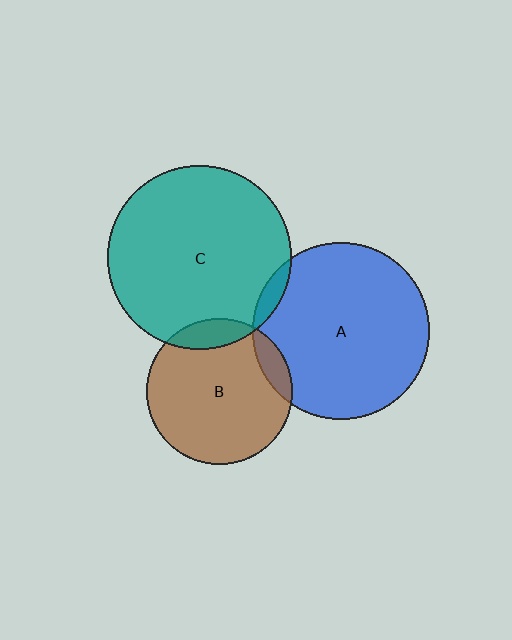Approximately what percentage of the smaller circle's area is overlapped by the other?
Approximately 10%.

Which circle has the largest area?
Circle C (teal).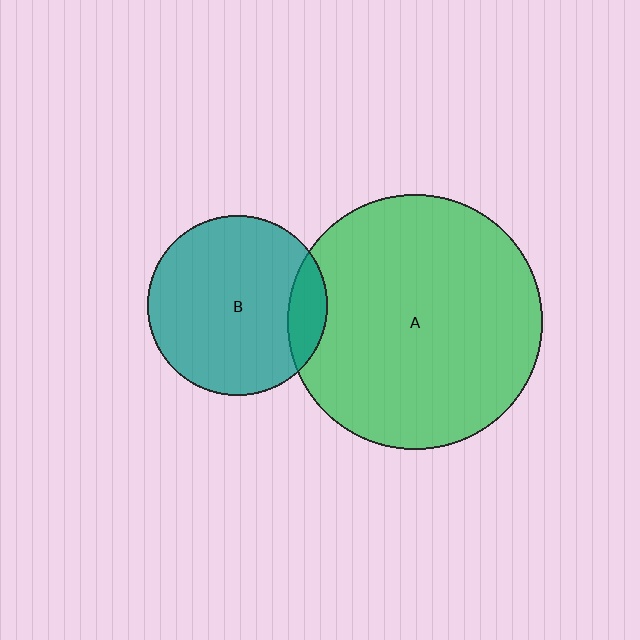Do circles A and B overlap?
Yes.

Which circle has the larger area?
Circle A (green).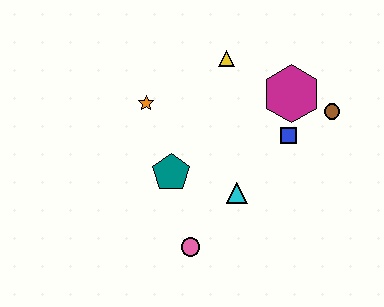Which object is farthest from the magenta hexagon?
The pink circle is farthest from the magenta hexagon.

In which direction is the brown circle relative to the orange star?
The brown circle is to the right of the orange star.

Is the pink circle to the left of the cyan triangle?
Yes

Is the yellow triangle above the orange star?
Yes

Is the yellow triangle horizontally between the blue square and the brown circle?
No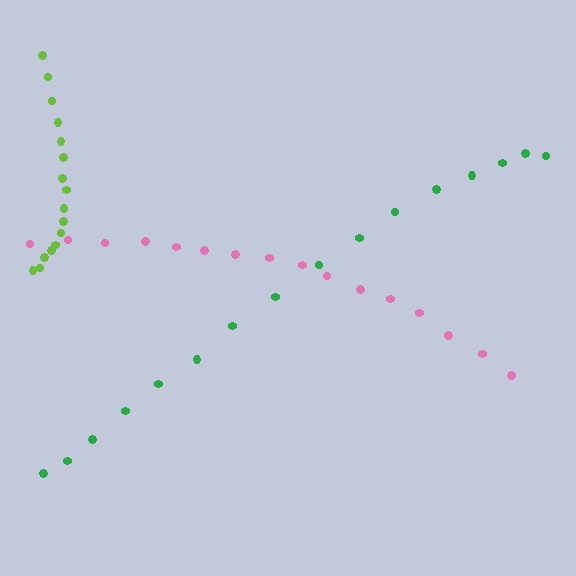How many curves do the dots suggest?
There are 3 distinct paths.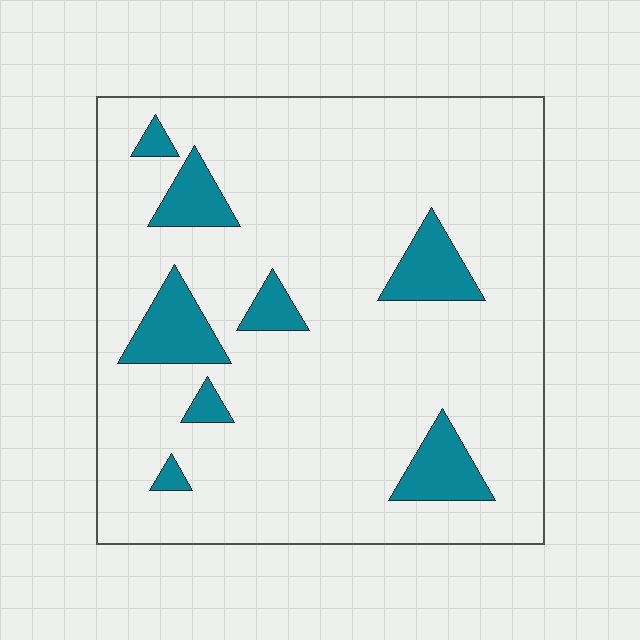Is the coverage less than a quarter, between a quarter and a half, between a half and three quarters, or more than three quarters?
Less than a quarter.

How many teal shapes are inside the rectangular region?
8.